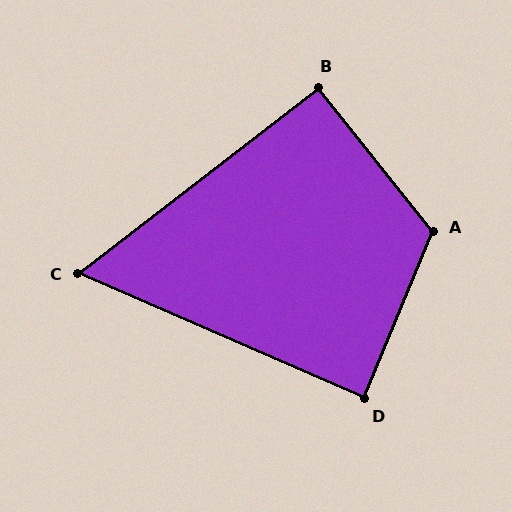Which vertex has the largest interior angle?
A, at approximately 119 degrees.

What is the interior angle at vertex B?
Approximately 91 degrees (approximately right).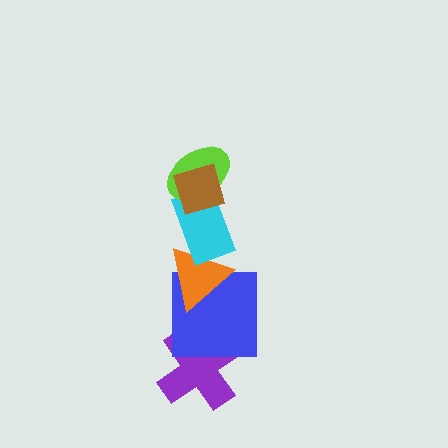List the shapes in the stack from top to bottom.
From top to bottom: the brown diamond, the lime ellipse, the cyan rectangle, the orange triangle, the blue square, the purple cross.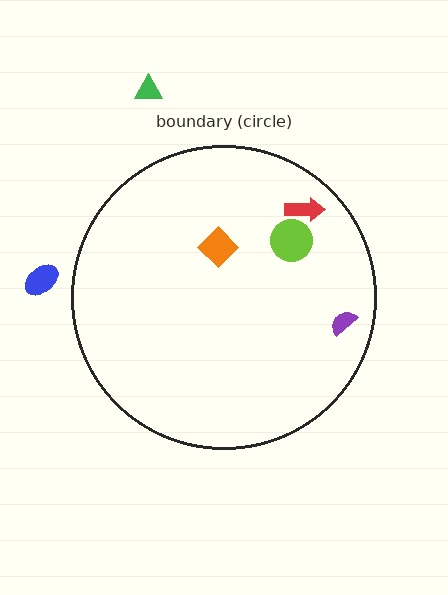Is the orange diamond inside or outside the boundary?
Inside.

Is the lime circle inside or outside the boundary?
Inside.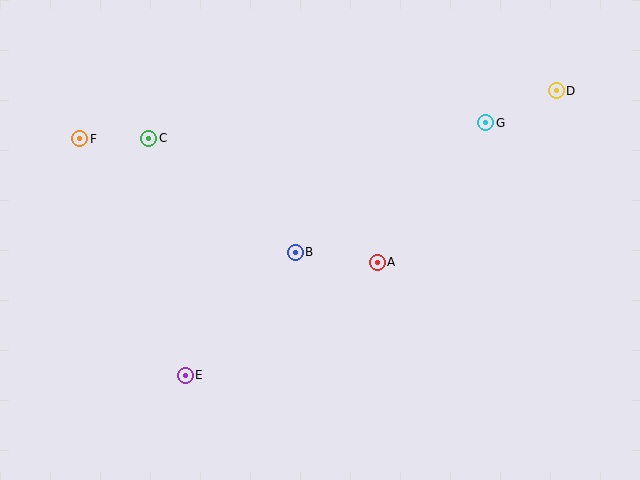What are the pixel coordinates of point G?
Point G is at (486, 123).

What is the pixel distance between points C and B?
The distance between C and B is 186 pixels.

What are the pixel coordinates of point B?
Point B is at (295, 252).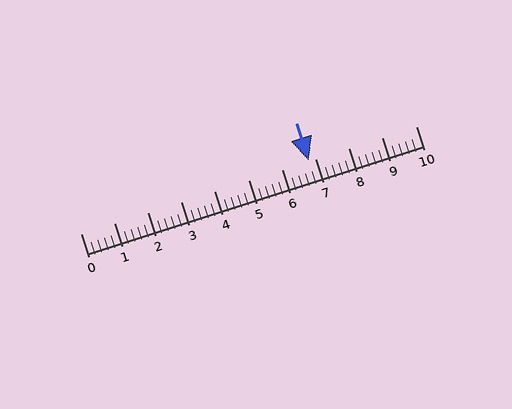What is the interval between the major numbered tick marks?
The major tick marks are spaced 1 units apart.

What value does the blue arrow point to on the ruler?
The blue arrow points to approximately 6.8.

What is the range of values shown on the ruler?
The ruler shows values from 0 to 10.